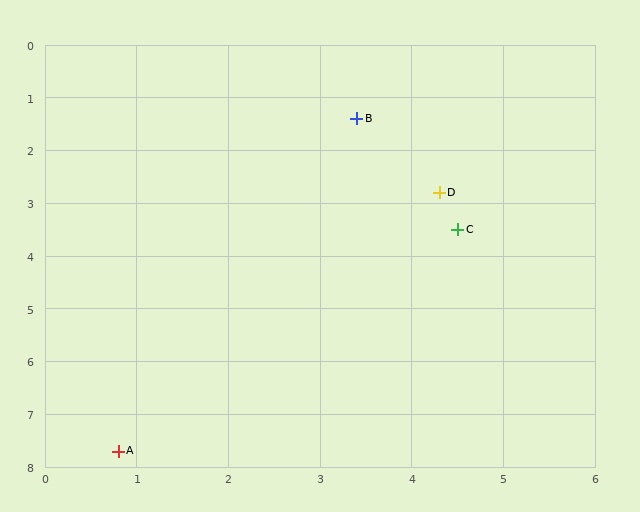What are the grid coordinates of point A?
Point A is at approximately (0.8, 7.7).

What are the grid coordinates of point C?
Point C is at approximately (4.5, 3.5).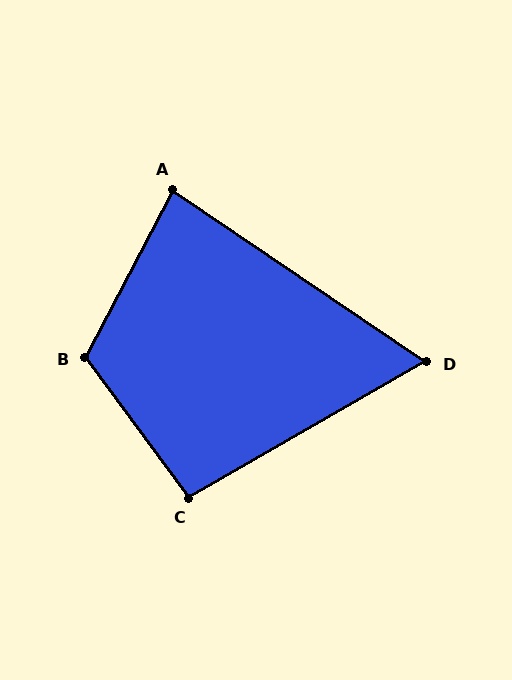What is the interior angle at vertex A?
Approximately 83 degrees (acute).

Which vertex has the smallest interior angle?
D, at approximately 64 degrees.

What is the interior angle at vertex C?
Approximately 97 degrees (obtuse).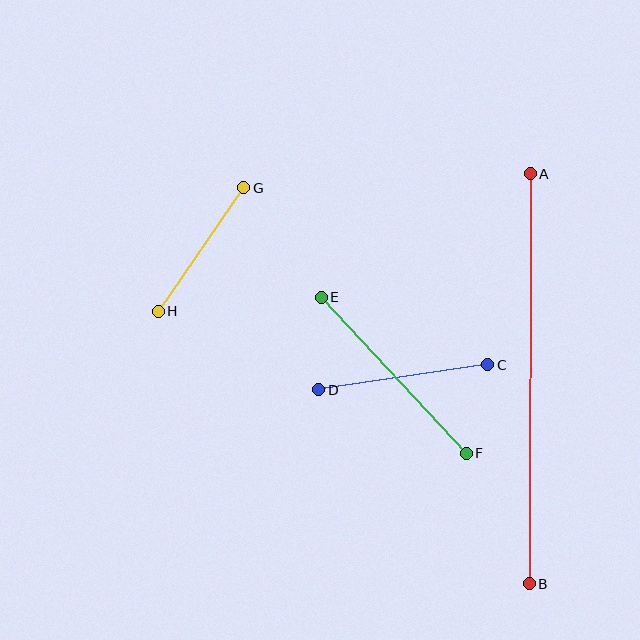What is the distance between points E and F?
The distance is approximately 213 pixels.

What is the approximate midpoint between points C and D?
The midpoint is at approximately (403, 377) pixels.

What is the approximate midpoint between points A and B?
The midpoint is at approximately (530, 379) pixels.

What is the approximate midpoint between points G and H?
The midpoint is at approximately (201, 250) pixels.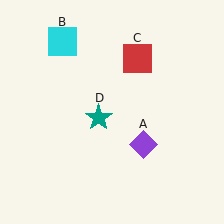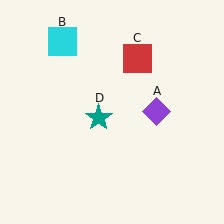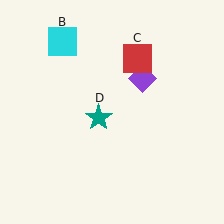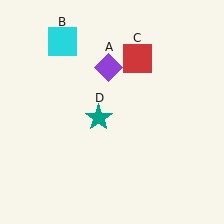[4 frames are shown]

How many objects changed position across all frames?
1 object changed position: purple diamond (object A).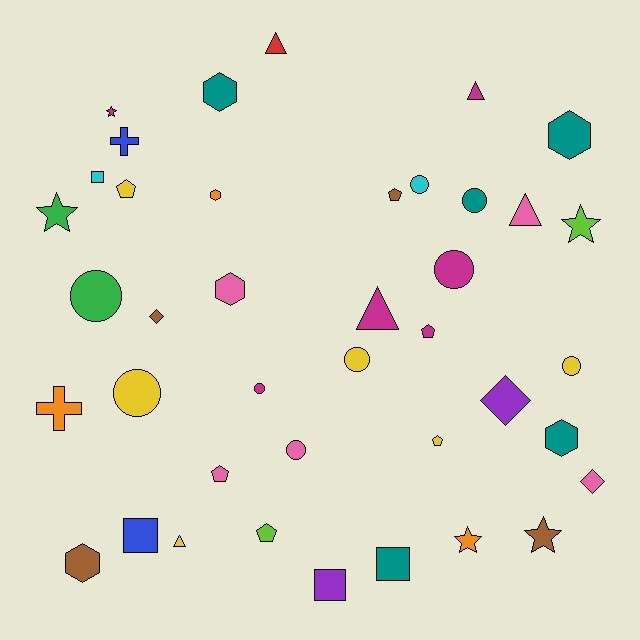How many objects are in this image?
There are 40 objects.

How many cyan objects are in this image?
There are 2 cyan objects.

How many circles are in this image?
There are 9 circles.